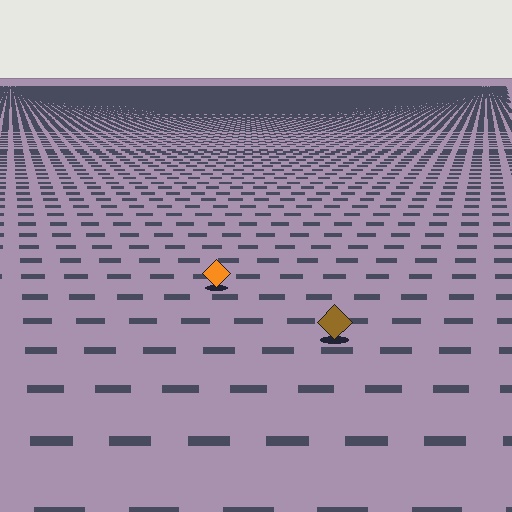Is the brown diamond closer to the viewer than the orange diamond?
Yes. The brown diamond is closer — you can tell from the texture gradient: the ground texture is coarser near it.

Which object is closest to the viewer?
The brown diamond is closest. The texture marks near it are larger and more spread out.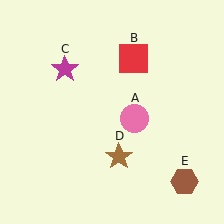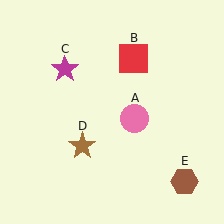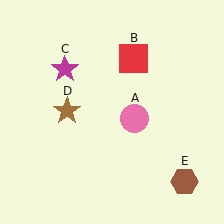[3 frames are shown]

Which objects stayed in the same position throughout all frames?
Pink circle (object A) and red square (object B) and magenta star (object C) and brown hexagon (object E) remained stationary.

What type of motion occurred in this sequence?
The brown star (object D) rotated clockwise around the center of the scene.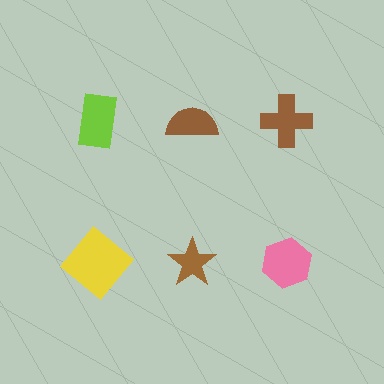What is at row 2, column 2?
A brown star.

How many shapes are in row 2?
3 shapes.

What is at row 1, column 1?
A lime rectangle.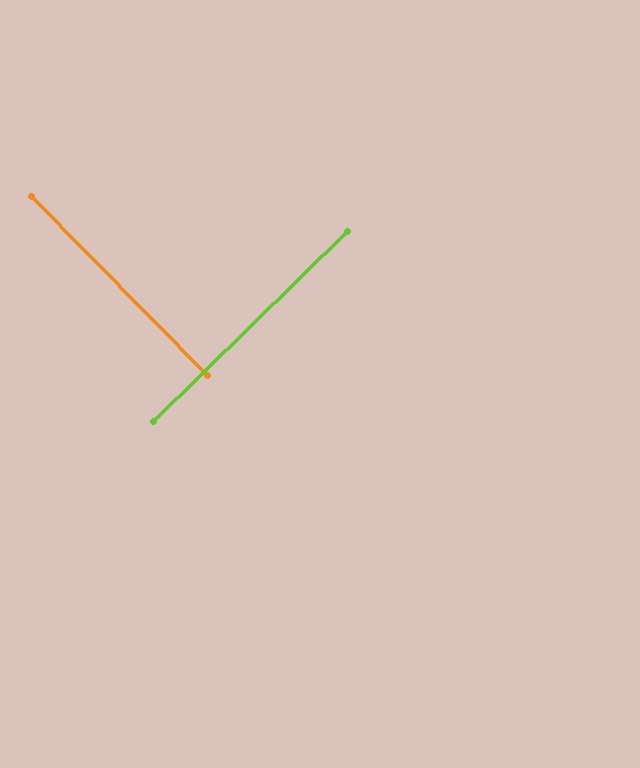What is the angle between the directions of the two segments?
Approximately 90 degrees.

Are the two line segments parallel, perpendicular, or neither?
Perpendicular — they meet at approximately 90°.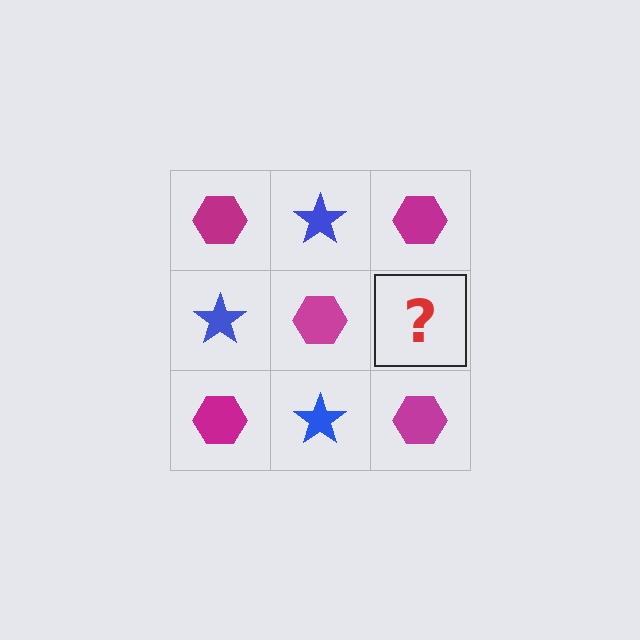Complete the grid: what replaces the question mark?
The question mark should be replaced with a blue star.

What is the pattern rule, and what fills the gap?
The rule is that it alternates magenta hexagon and blue star in a checkerboard pattern. The gap should be filled with a blue star.